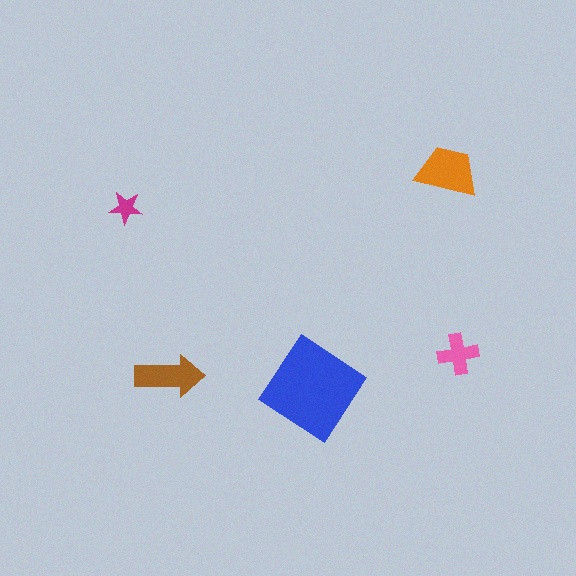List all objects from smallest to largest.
The magenta star, the pink cross, the brown arrow, the orange trapezoid, the blue diamond.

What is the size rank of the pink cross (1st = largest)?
4th.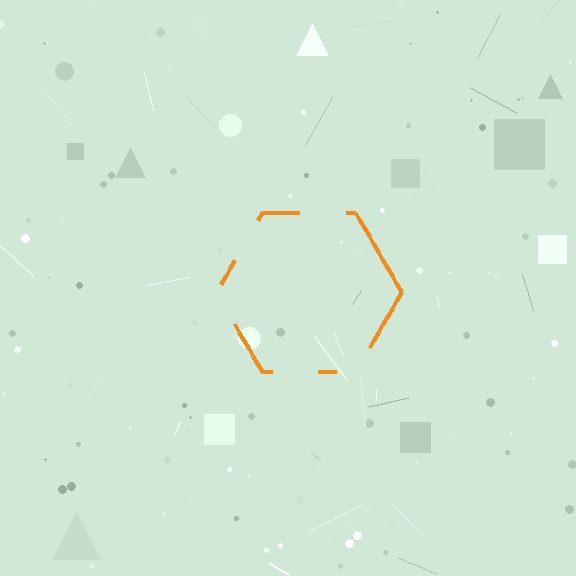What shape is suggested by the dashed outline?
The dashed outline suggests a hexagon.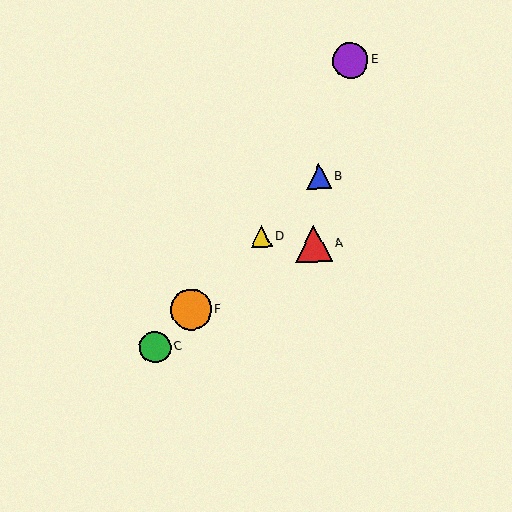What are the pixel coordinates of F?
Object F is at (191, 310).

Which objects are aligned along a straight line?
Objects B, C, D, F are aligned along a straight line.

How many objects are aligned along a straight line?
4 objects (B, C, D, F) are aligned along a straight line.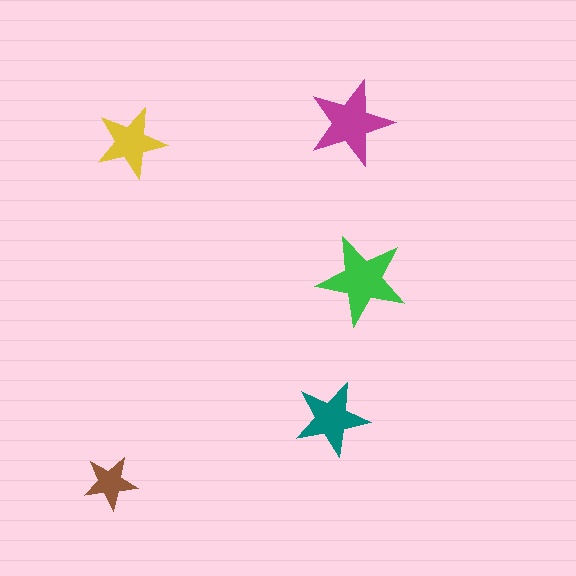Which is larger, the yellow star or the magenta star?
The magenta one.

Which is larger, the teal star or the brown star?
The teal one.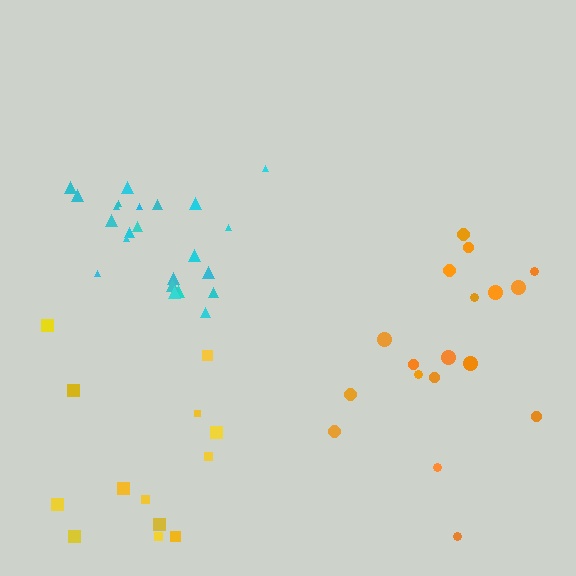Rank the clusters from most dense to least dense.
cyan, orange, yellow.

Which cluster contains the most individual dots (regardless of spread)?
Cyan (23).